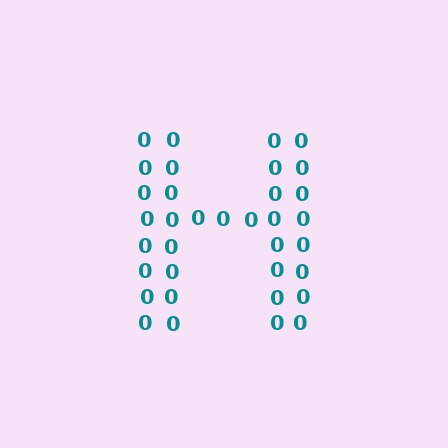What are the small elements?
The small elements are digit 0's.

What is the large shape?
The large shape is the letter H.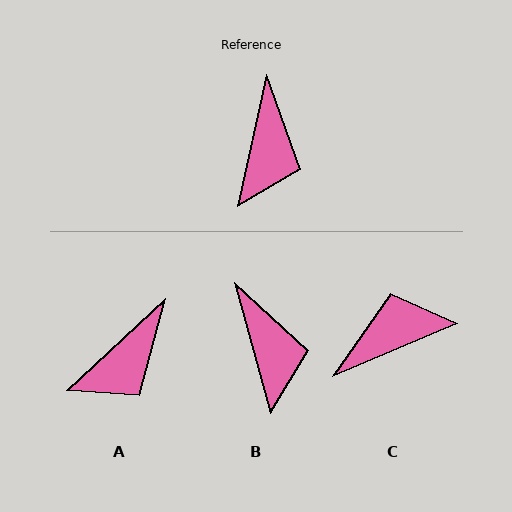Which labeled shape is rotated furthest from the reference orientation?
C, about 125 degrees away.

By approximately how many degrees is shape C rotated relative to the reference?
Approximately 125 degrees counter-clockwise.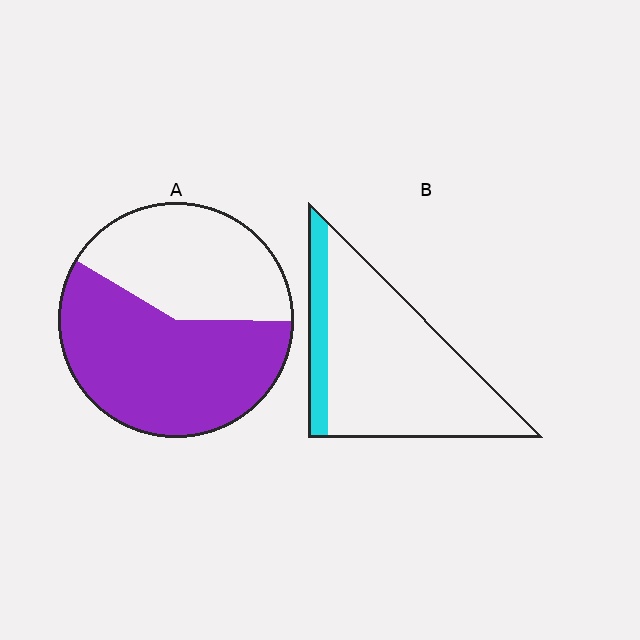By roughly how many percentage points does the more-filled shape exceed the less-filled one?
By roughly 40 percentage points (A over B).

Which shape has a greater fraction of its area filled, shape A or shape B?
Shape A.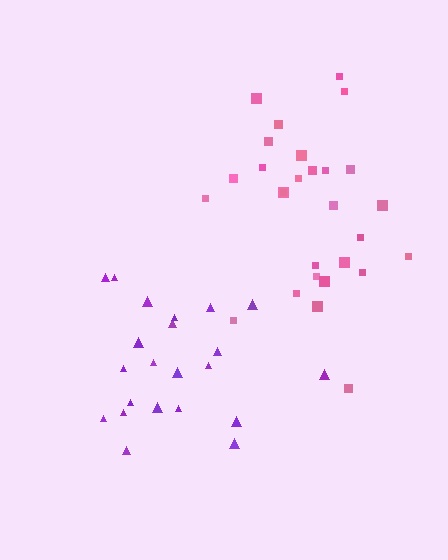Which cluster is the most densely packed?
Pink.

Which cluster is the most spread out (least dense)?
Purple.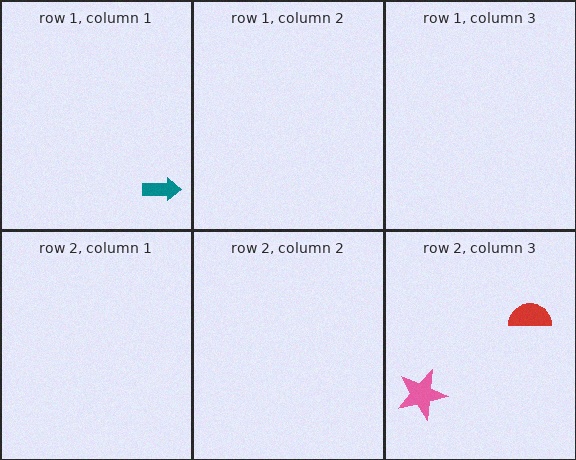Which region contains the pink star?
The row 2, column 3 region.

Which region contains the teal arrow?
The row 1, column 1 region.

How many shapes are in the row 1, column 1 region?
1.